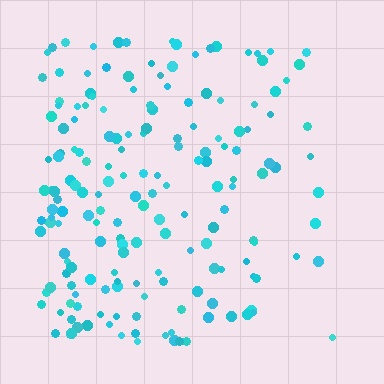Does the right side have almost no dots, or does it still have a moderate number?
Still a moderate number, just noticeably fewer than the left.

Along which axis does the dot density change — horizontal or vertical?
Horizontal.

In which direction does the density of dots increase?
From right to left, with the left side densest.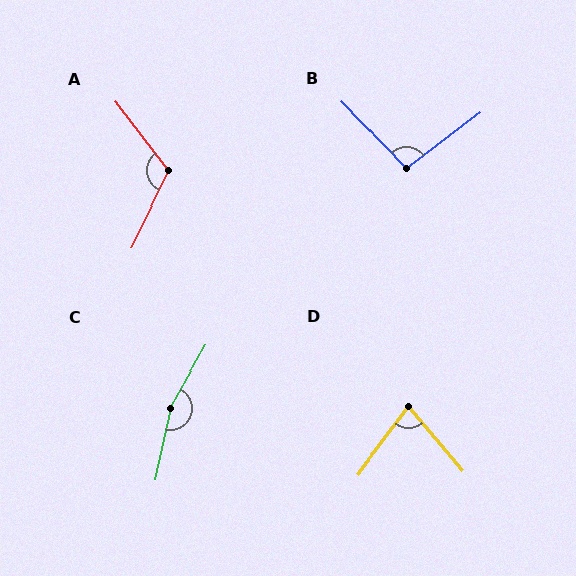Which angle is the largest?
C, at approximately 162 degrees.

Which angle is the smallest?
D, at approximately 77 degrees.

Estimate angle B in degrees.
Approximately 96 degrees.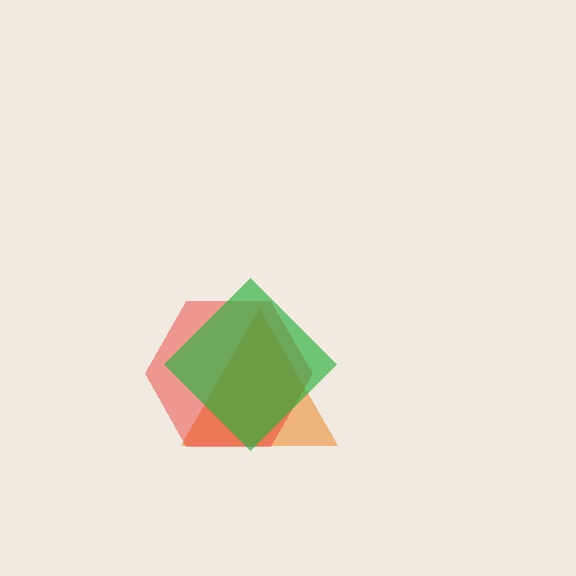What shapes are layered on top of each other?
The layered shapes are: an orange triangle, a red hexagon, a green diamond.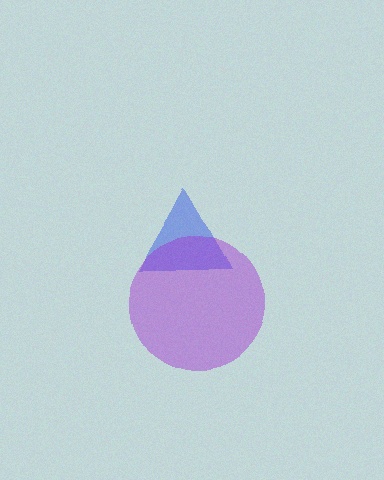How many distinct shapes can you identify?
There are 2 distinct shapes: a blue triangle, a purple circle.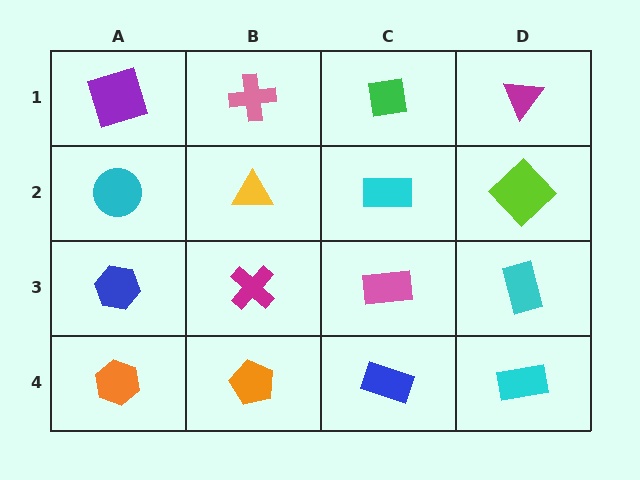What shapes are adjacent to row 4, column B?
A magenta cross (row 3, column B), an orange hexagon (row 4, column A), a blue rectangle (row 4, column C).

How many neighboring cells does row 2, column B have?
4.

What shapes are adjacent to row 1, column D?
A lime diamond (row 2, column D), a green square (row 1, column C).